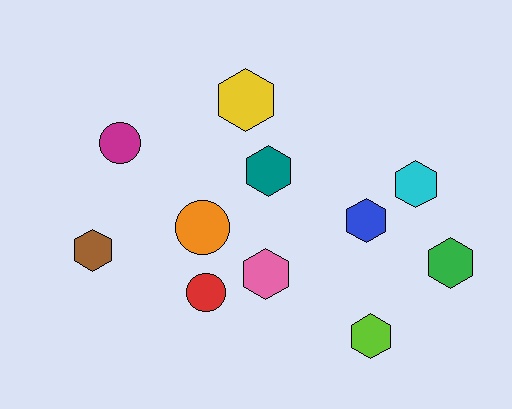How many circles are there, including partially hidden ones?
There are 3 circles.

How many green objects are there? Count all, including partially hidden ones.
There is 1 green object.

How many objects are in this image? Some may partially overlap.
There are 11 objects.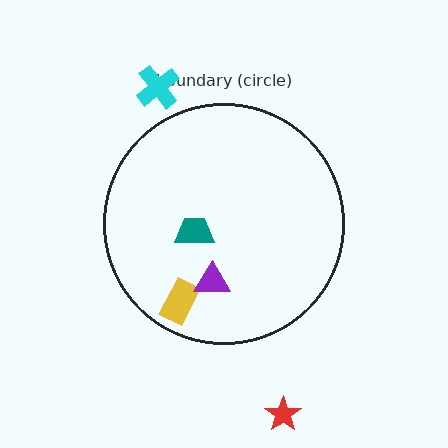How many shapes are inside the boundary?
3 inside, 2 outside.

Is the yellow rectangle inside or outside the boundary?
Inside.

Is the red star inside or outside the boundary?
Outside.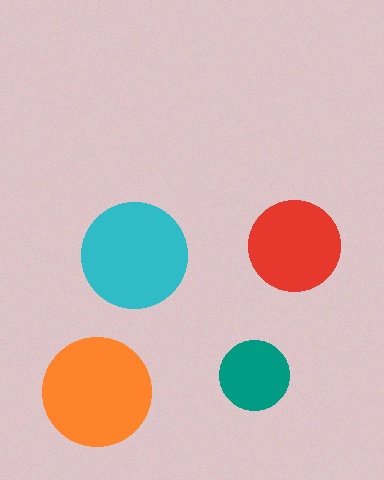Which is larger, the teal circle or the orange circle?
The orange one.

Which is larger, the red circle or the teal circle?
The red one.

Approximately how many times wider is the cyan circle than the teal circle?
About 1.5 times wider.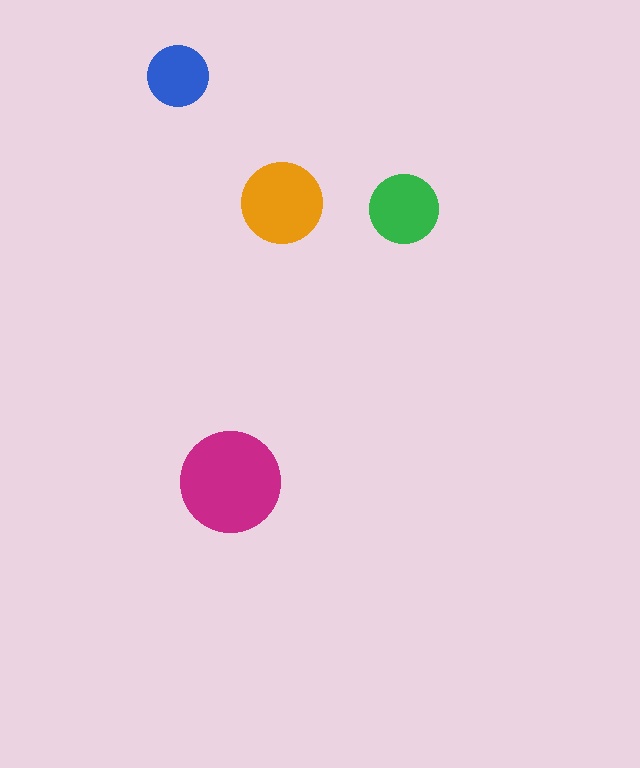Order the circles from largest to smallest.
the magenta one, the orange one, the green one, the blue one.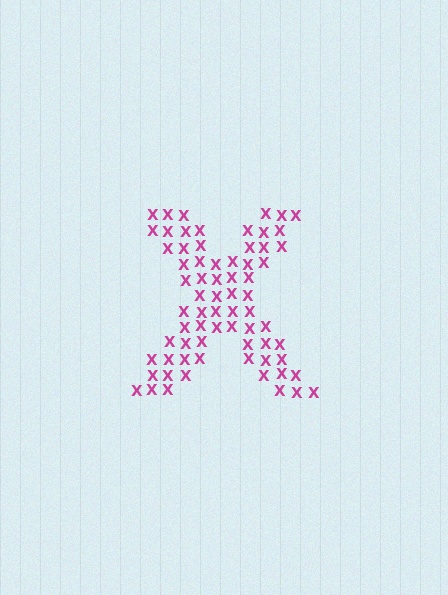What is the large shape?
The large shape is the letter X.